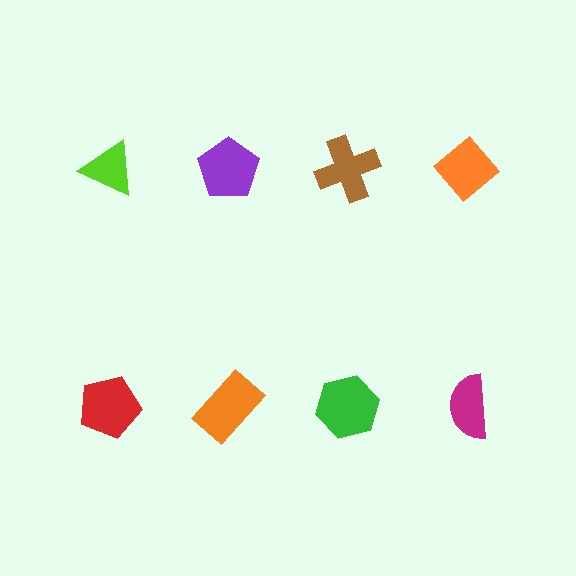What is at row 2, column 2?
An orange rectangle.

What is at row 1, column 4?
An orange diamond.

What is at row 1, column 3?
A brown cross.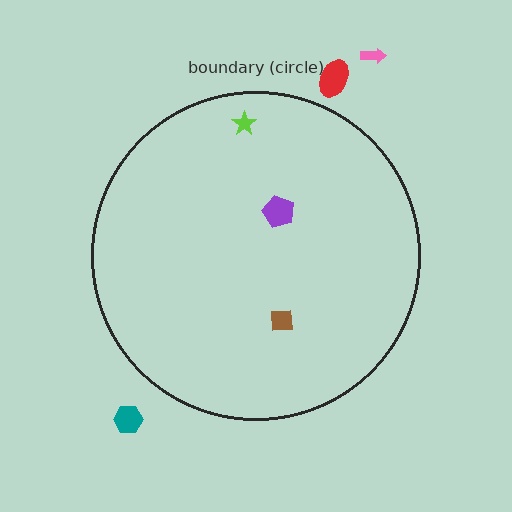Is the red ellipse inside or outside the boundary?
Outside.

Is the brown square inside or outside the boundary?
Inside.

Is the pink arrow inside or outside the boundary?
Outside.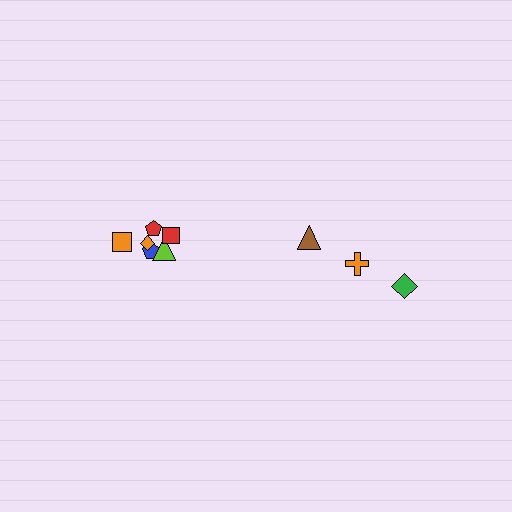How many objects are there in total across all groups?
There are 9 objects.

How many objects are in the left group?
There are 6 objects.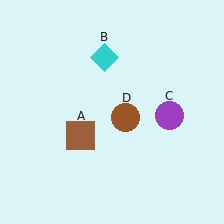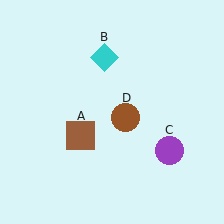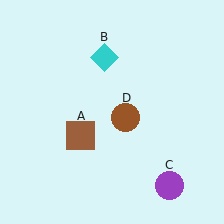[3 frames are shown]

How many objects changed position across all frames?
1 object changed position: purple circle (object C).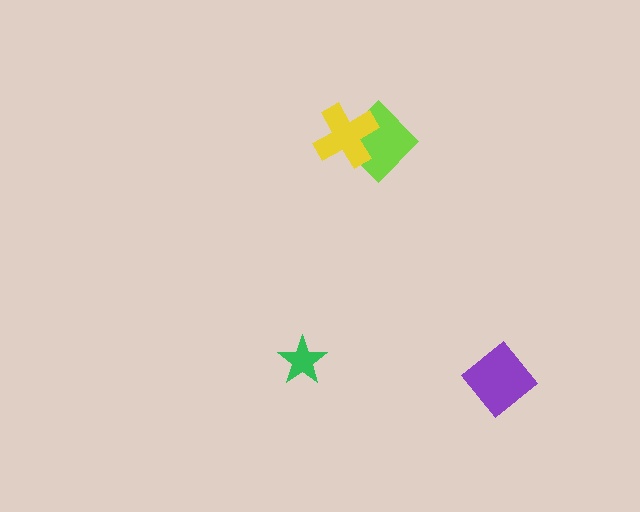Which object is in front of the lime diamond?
The yellow cross is in front of the lime diamond.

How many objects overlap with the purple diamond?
0 objects overlap with the purple diamond.